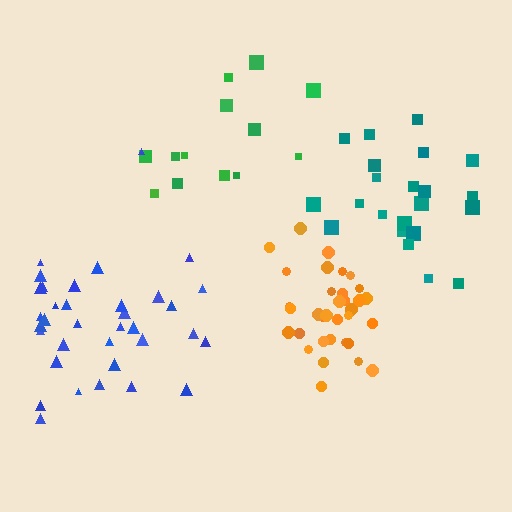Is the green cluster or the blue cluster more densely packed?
Blue.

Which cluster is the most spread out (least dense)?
Green.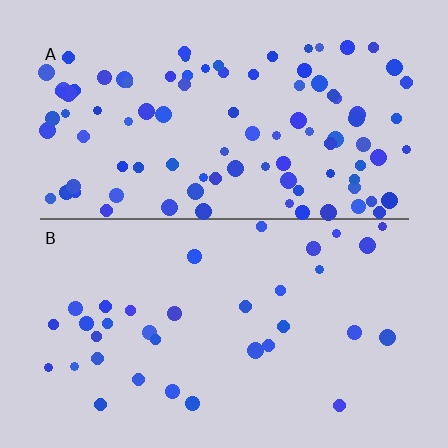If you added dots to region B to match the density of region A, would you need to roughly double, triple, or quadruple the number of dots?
Approximately triple.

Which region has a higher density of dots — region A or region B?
A (the top).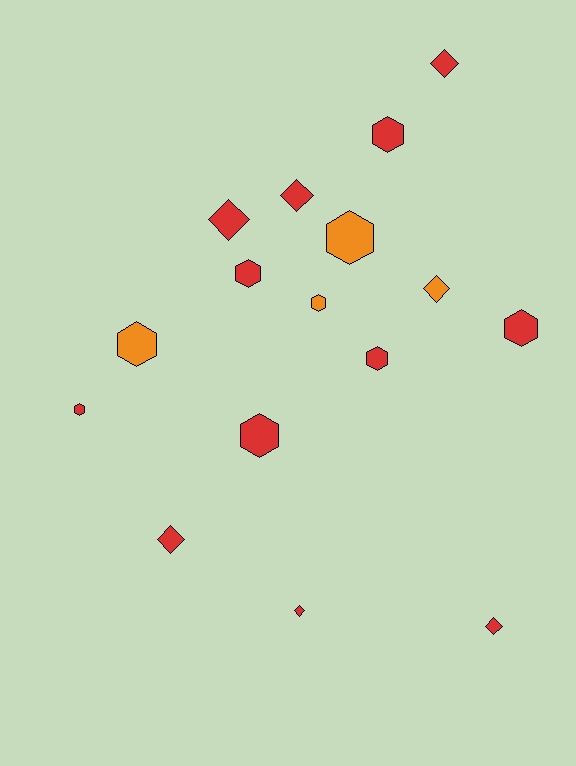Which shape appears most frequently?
Hexagon, with 9 objects.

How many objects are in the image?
There are 16 objects.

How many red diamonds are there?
There are 6 red diamonds.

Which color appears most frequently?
Red, with 12 objects.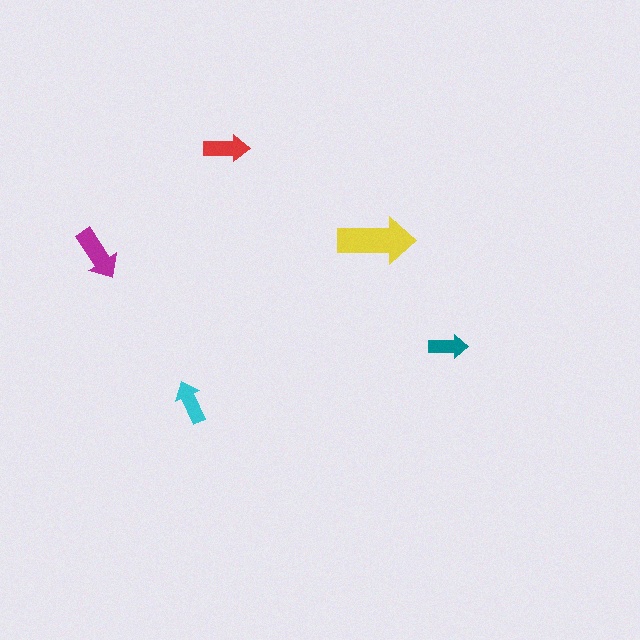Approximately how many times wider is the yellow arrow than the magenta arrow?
About 1.5 times wider.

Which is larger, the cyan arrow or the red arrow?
The red one.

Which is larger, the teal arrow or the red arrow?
The red one.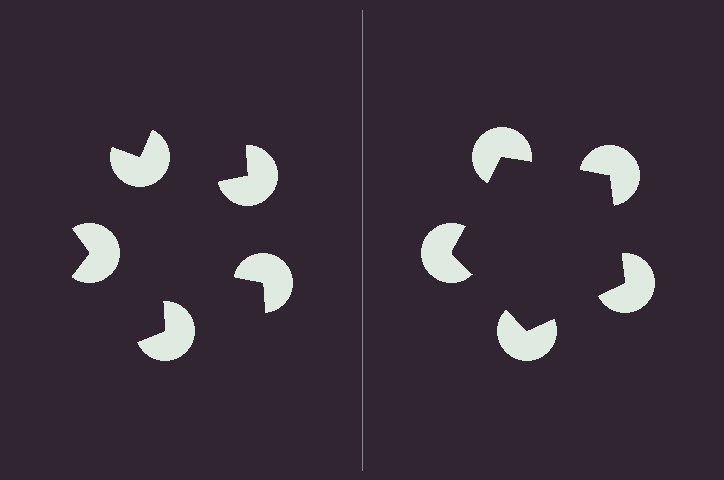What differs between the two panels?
The pac-man discs are positioned identically on both sides; only the wedge orientations differ. On the right they align to a pentagon; on the left they are misaligned.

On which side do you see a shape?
An illusory pentagon appears on the right side. On the left side the wedge cuts are rotated, so no coherent shape forms.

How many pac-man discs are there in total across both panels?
10 — 5 on each side.